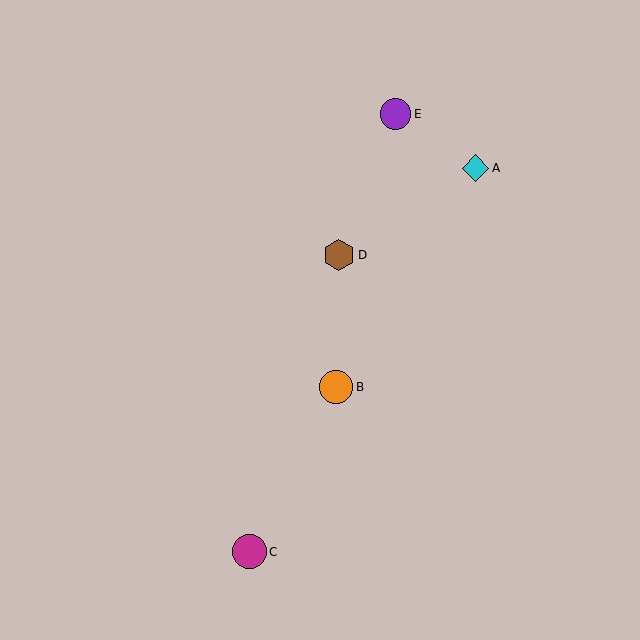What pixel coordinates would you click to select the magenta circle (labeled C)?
Click at (249, 552) to select the magenta circle C.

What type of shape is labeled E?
Shape E is a purple circle.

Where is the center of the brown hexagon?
The center of the brown hexagon is at (339, 255).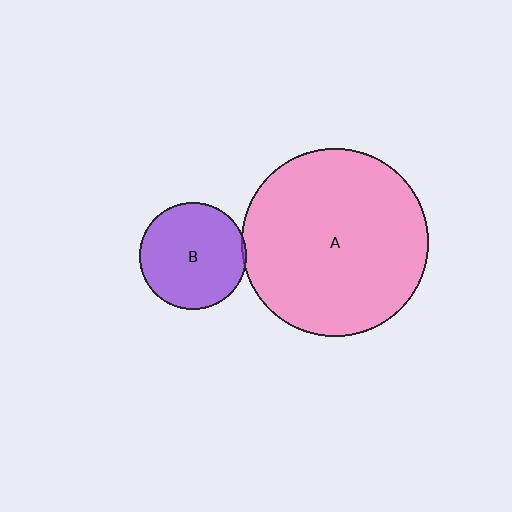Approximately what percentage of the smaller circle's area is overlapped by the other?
Approximately 5%.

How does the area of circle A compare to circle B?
Approximately 3.1 times.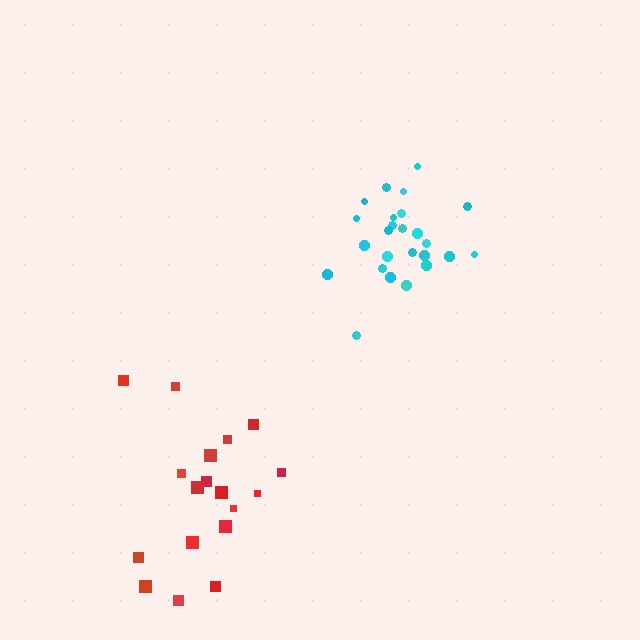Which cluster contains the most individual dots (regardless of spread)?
Cyan (25).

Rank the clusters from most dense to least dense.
cyan, red.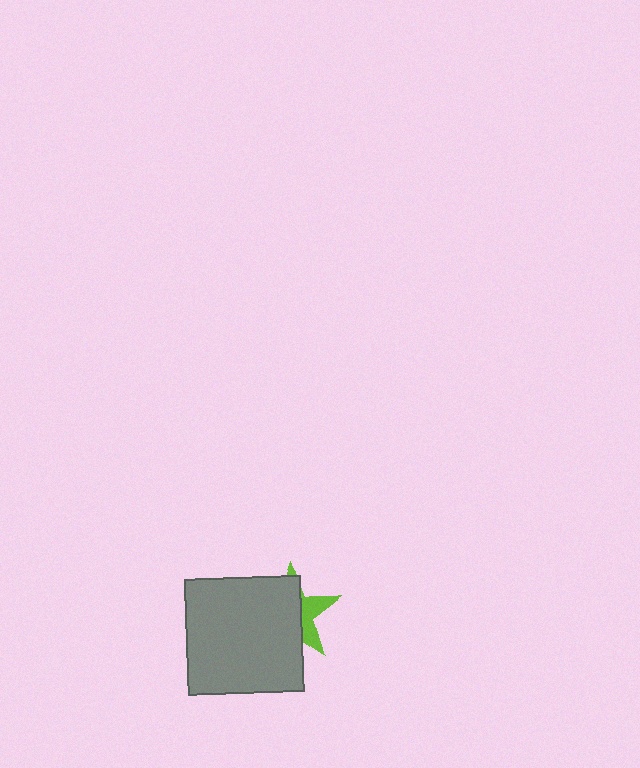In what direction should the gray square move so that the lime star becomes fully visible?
The gray square should move left. That is the shortest direction to clear the overlap and leave the lime star fully visible.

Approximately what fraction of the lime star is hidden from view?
Roughly 65% of the lime star is hidden behind the gray square.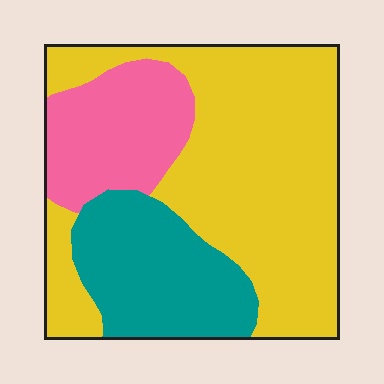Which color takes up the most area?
Yellow, at roughly 55%.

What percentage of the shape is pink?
Pink takes up about one fifth (1/5) of the shape.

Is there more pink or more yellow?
Yellow.